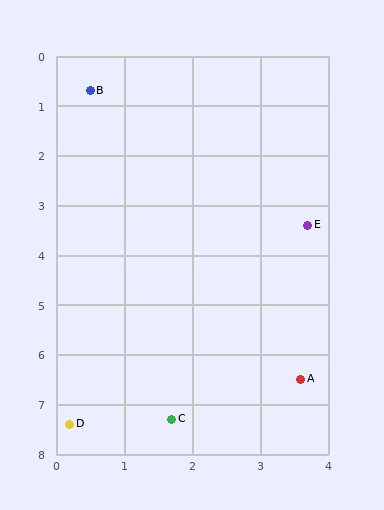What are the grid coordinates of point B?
Point B is at approximately (0.5, 0.7).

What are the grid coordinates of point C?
Point C is at approximately (1.7, 7.3).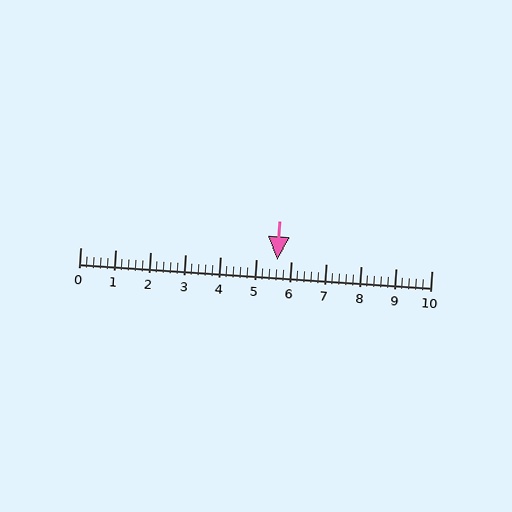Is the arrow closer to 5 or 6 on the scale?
The arrow is closer to 6.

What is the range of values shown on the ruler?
The ruler shows values from 0 to 10.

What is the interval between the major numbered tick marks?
The major tick marks are spaced 1 units apart.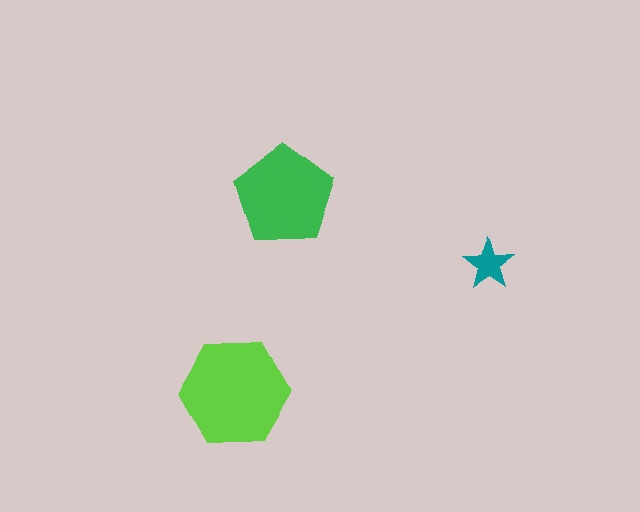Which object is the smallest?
The teal star.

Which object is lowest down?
The lime hexagon is bottommost.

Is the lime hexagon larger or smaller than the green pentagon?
Larger.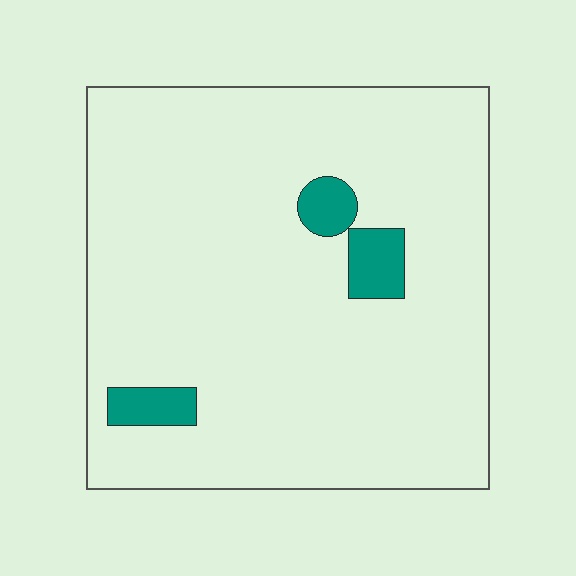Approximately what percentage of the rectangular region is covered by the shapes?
Approximately 5%.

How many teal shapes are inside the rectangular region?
3.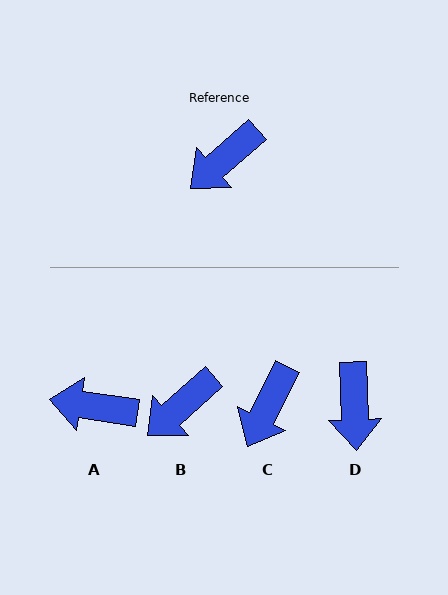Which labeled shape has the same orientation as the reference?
B.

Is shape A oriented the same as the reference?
No, it is off by about 50 degrees.